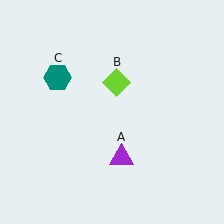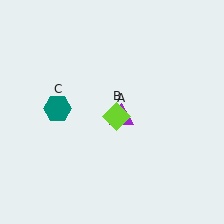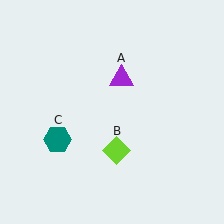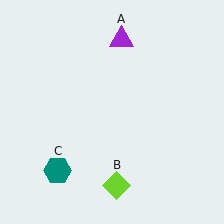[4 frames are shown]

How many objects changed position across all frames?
3 objects changed position: purple triangle (object A), lime diamond (object B), teal hexagon (object C).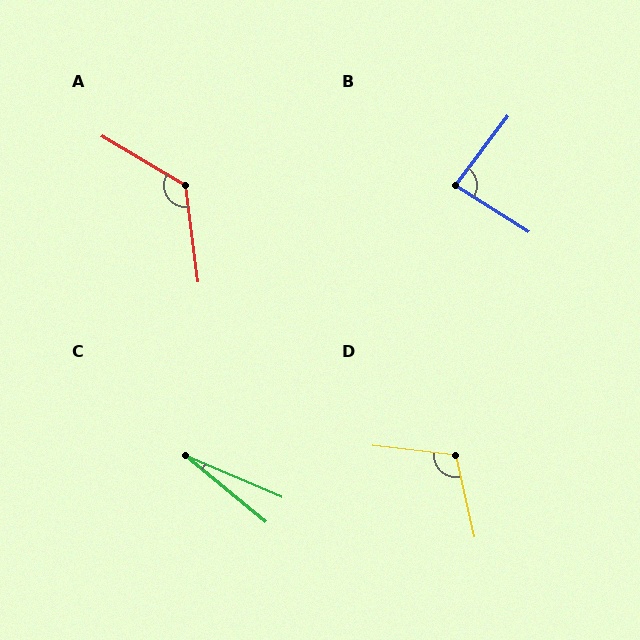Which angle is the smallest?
C, at approximately 16 degrees.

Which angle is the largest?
A, at approximately 128 degrees.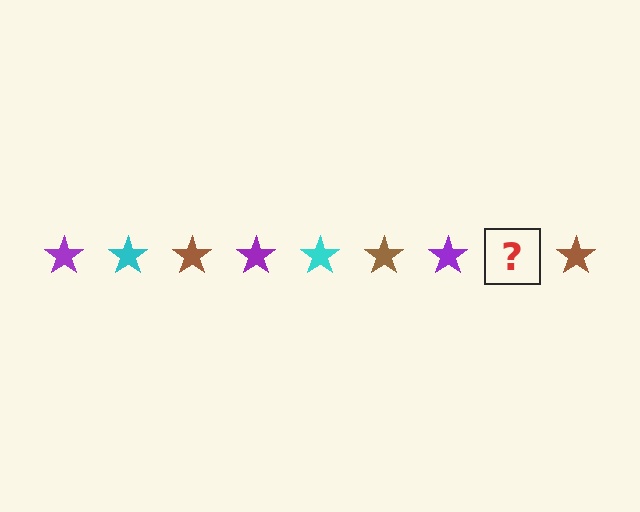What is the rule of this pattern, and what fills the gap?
The rule is that the pattern cycles through purple, cyan, brown stars. The gap should be filled with a cyan star.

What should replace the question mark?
The question mark should be replaced with a cyan star.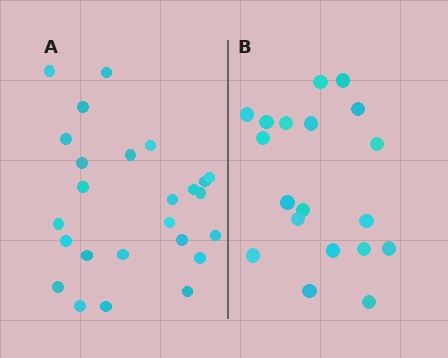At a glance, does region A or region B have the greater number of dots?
Region A (the left region) has more dots.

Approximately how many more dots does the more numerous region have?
Region A has about 6 more dots than region B.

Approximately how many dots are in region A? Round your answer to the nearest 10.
About 20 dots. (The exact count is 25, which rounds to 20.)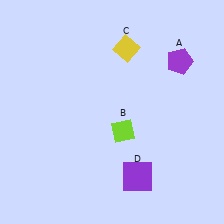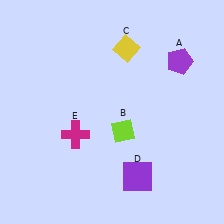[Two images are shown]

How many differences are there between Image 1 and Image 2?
There is 1 difference between the two images.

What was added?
A magenta cross (E) was added in Image 2.